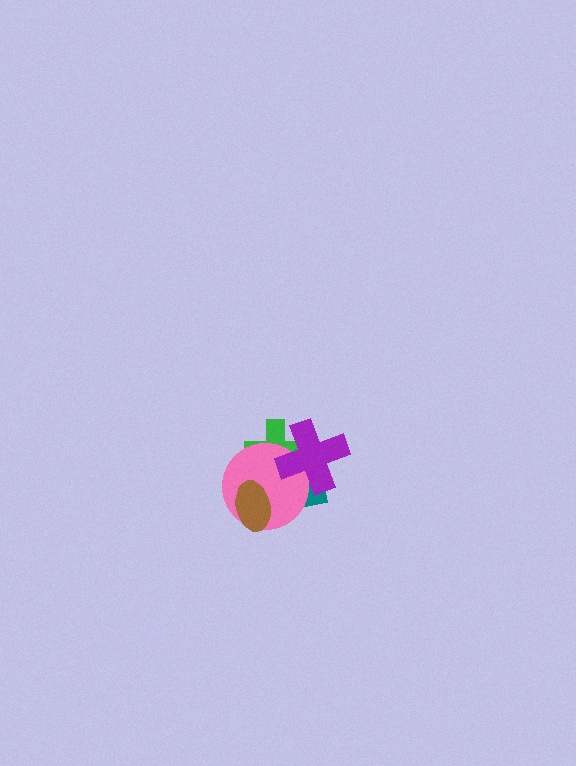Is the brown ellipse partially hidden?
No, no other shape covers it.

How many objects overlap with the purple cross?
3 objects overlap with the purple cross.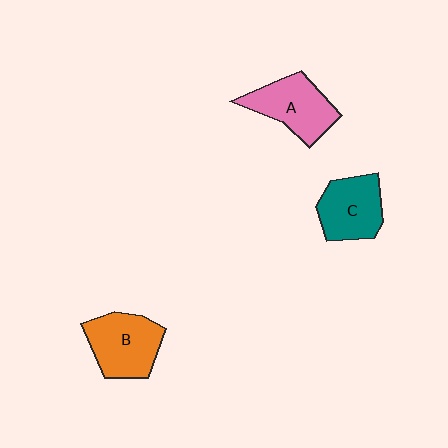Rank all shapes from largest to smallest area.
From largest to smallest: B (orange), A (pink), C (teal).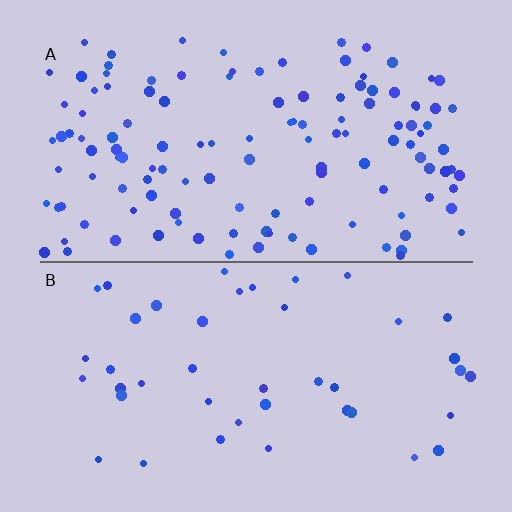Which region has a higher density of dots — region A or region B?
A (the top).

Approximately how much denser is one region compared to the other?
Approximately 3.0× — region A over region B.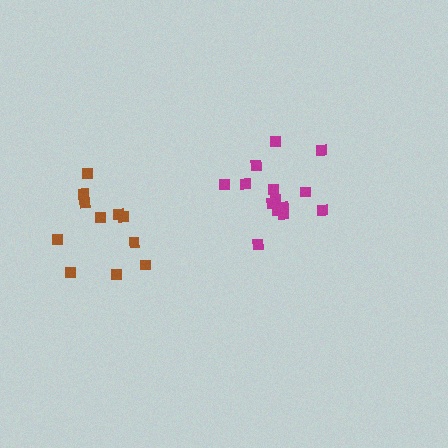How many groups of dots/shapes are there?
There are 2 groups.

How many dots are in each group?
Group 1: 11 dots, Group 2: 14 dots (25 total).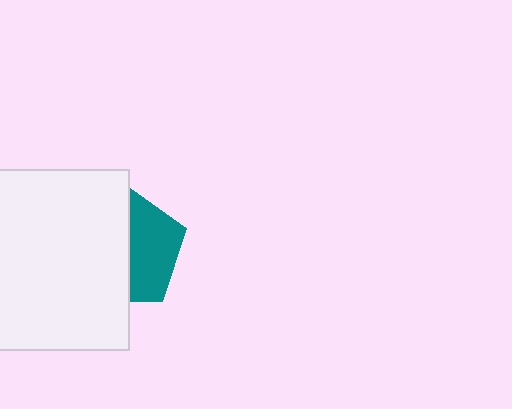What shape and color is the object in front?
The object in front is a white square.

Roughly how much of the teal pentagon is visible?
A small part of it is visible (roughly 44%).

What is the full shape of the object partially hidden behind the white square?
The partially hidden object is a teal pentagon.